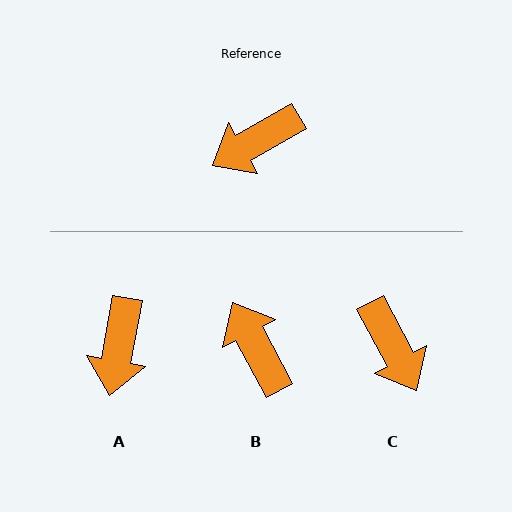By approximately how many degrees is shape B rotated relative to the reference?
Approximately 92 degrees clockwise.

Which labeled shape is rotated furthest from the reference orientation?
B, about 92 degrees away.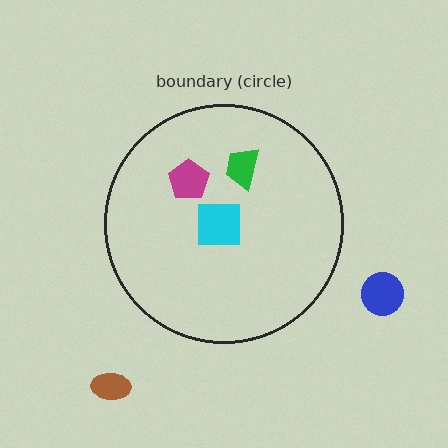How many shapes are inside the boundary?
3 inside, 2 outside.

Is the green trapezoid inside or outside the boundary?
Inside.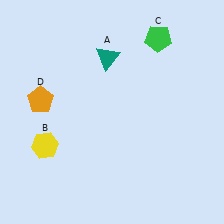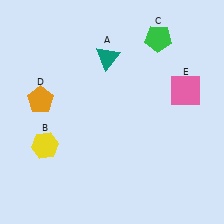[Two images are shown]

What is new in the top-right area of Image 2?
A pink square (E) was added in the top-right area of Image 2.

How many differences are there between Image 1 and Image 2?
There is 1 difference between the two images.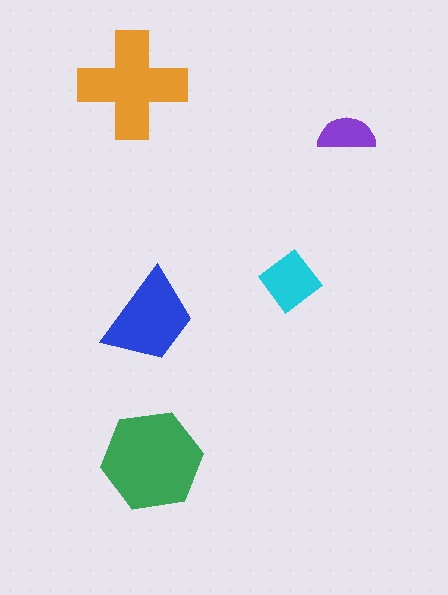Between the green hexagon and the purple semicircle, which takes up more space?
The green hexagon.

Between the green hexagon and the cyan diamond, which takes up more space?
The green hexagon.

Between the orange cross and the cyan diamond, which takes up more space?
The orange cross.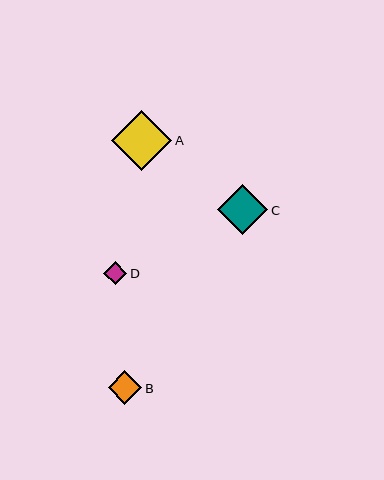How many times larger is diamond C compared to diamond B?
Diamond C is approximately 1.5 times the size of diamond B.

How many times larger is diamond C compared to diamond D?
Diamond C is approximately 2.2 times the size of diamond D.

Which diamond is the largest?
Diamond A is the largest with a size of approximately 60 pixels.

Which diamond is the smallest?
Diamond D is the smallest with a size of approximately 23 pixels.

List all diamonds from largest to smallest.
From largest to smallest: A, C, B, D.